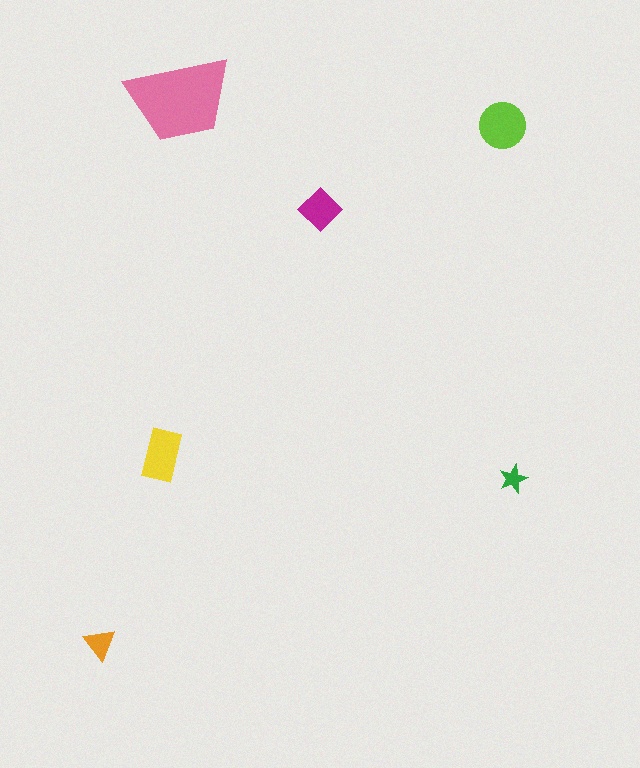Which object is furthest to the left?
The orange triangle is leftmost.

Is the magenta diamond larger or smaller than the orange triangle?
Larger.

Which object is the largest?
The pink trapezoid.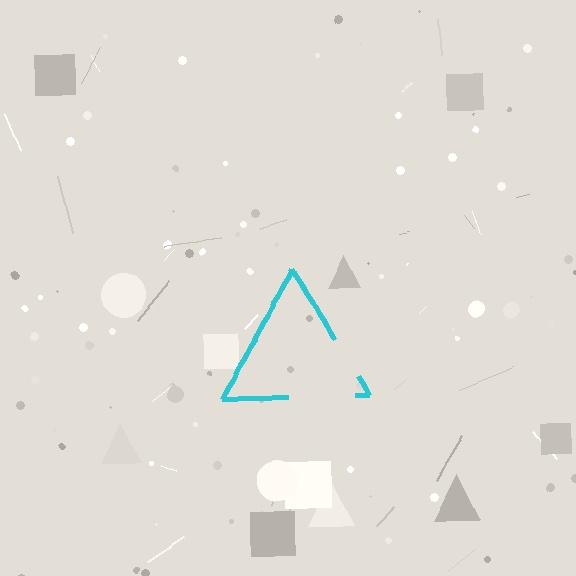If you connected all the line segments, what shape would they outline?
They would outline a triangle.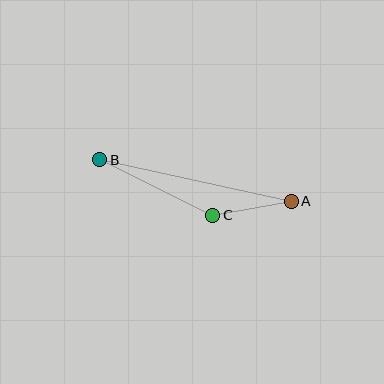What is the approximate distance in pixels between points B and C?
The distance between B and C is approximately 126 pixels.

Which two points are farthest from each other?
Points A and B are farthest from each other.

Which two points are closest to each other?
Points A and C are closest to each other.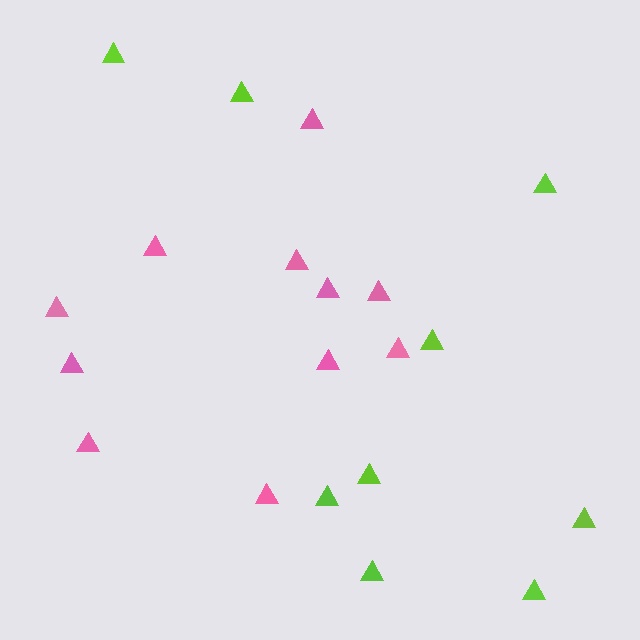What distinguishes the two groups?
There are 2 groups: one group of pink triangles (11) and one group of lime triangles (9).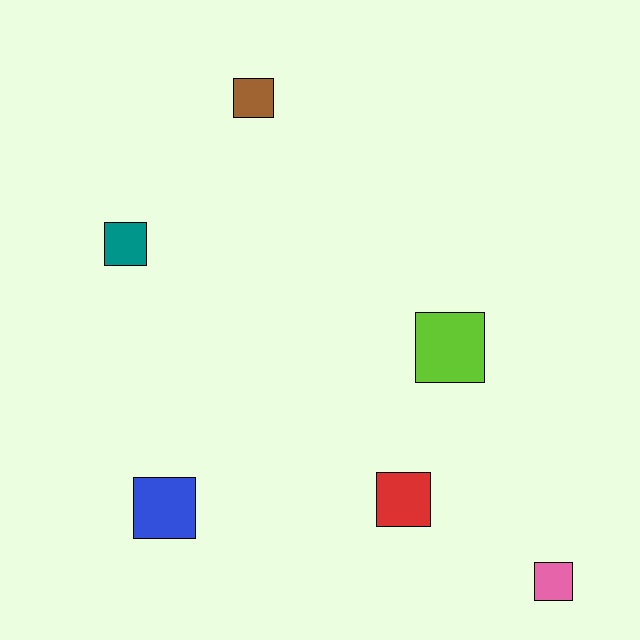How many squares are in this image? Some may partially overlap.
There are 6 squares.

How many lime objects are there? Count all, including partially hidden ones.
There is 1 lime object.